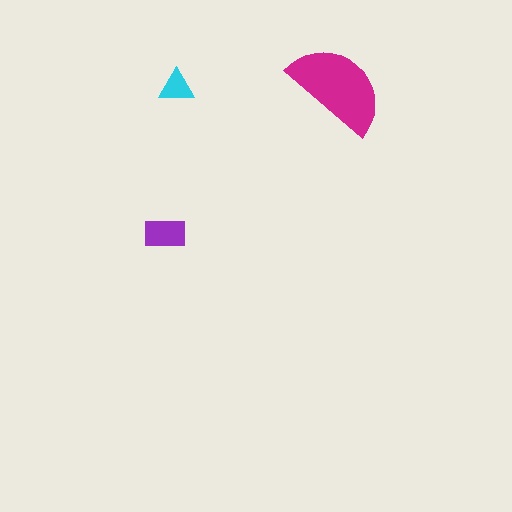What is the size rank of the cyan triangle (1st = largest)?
3rd.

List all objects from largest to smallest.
The magenta semicircle, the purple rectangle, the cyan triangle.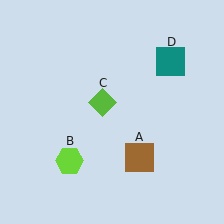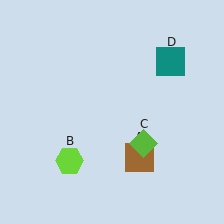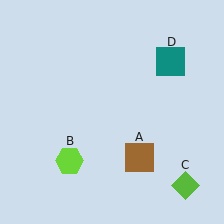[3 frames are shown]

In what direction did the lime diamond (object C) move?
The lime diamond (object C) moved down and to the right.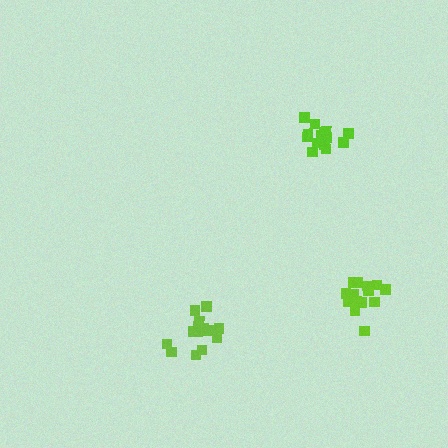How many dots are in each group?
Group 1: 16 dots, Group 2: 14 dots, Group 3: 14 dots (44 total).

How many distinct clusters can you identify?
There are 3 distinct clusters.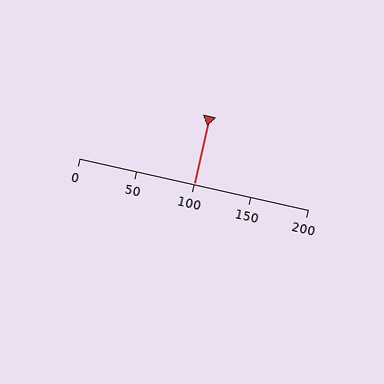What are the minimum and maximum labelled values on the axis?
The axis runs from 0 to 200.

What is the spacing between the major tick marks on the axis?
The major ticks are spaced 50 apart.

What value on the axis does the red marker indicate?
The marker indicates approximately 100.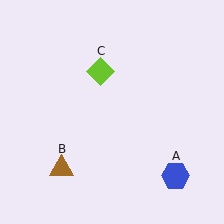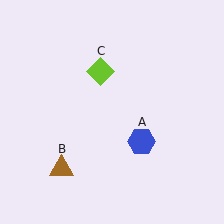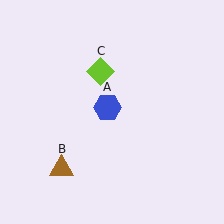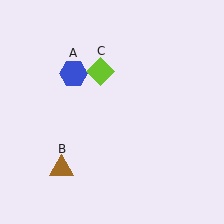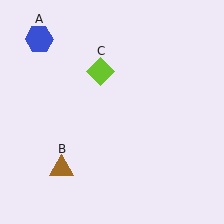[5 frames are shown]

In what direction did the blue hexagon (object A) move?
The blue hexagon (object A) moved up and to the left.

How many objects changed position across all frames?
1 object changed position: blue hexagon (object A).